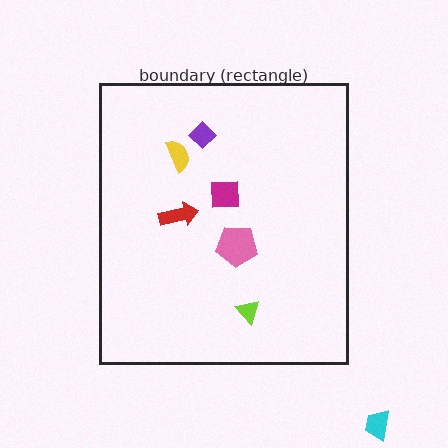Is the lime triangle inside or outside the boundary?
Inside.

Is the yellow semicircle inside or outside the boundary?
Inside.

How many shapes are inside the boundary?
6 inside, 1 outside.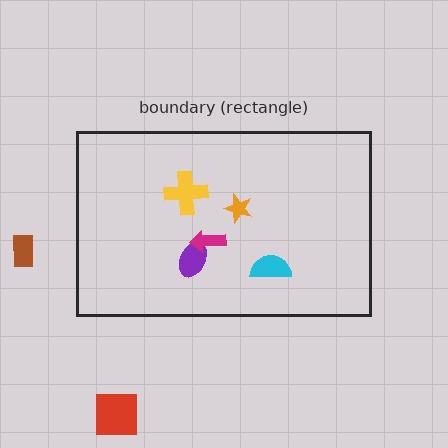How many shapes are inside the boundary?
5 inside, 2 outside.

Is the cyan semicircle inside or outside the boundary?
Inside.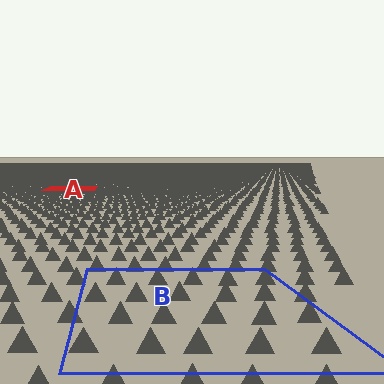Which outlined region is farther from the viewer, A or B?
Region A is farther from the viewer — the texture elements inside it appear smaller and more densely packed.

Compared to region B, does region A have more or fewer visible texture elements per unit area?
Region A has more texture elements per unit area — they are packed more densely because it is farther away.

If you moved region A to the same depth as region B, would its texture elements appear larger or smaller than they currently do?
They would appear larger. At a closer depth, the same texture elements are projected at a bigger on-screen size.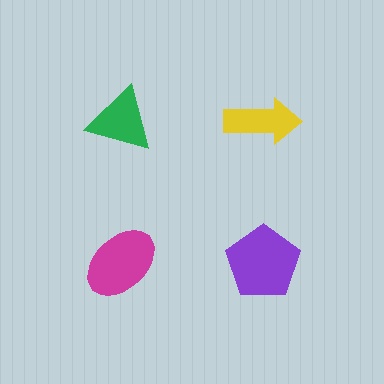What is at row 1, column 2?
A yellow arrow.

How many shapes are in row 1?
2 shapes.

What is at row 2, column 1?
A magenta ellipse.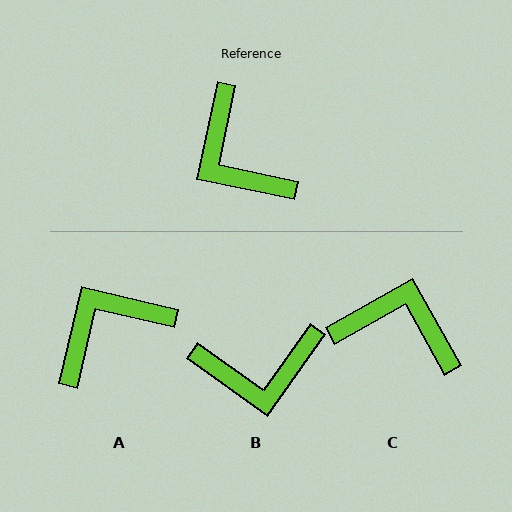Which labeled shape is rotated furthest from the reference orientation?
C, about 139 degrees away.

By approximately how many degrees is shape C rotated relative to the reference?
Approximately 139 degrees clockwise.